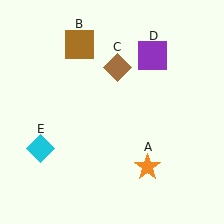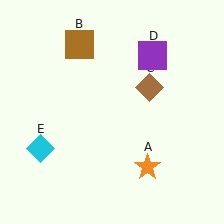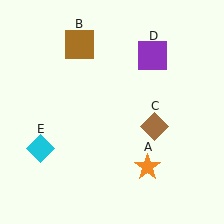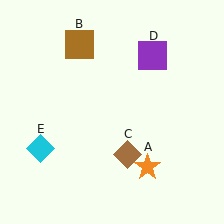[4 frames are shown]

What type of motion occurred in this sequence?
The brown diamond (object C) rotated clockwise around the center of the scene.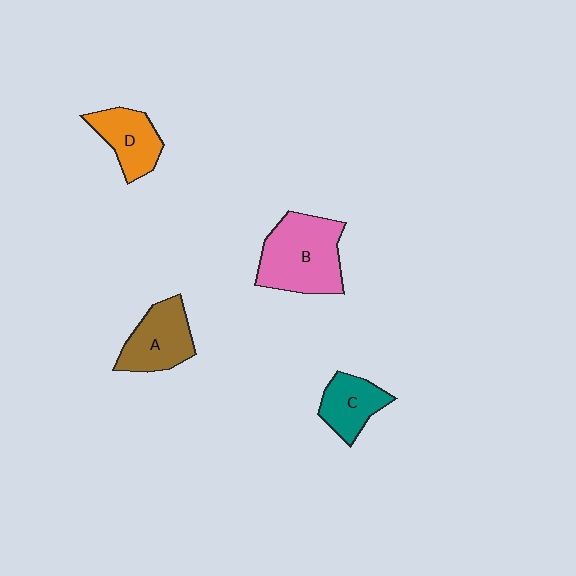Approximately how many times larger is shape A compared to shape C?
Approximately 1.3 times.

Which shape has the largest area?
Shape B (pink).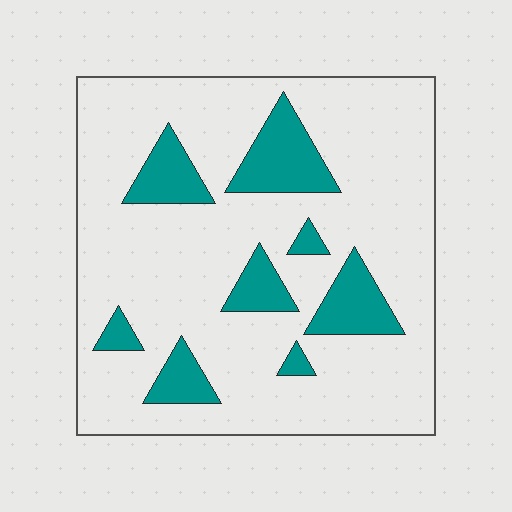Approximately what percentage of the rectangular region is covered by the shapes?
Approximately 20%.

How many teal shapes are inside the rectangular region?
8.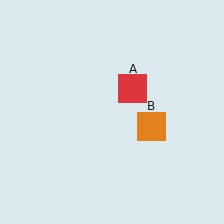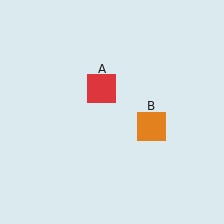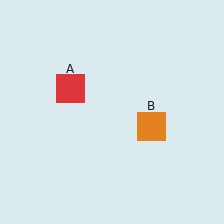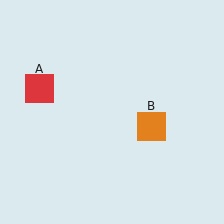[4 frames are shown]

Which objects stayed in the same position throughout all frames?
Orange square (object B) remained stationary.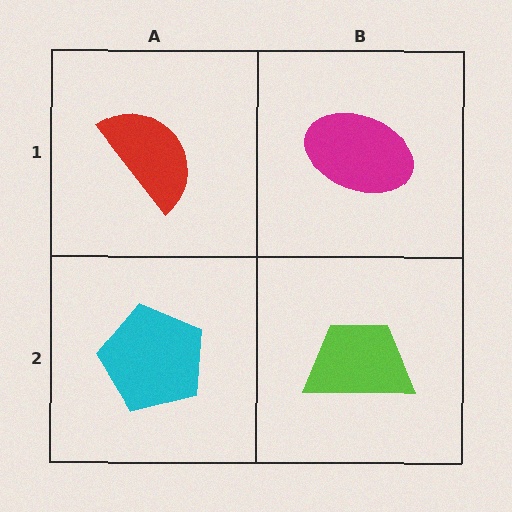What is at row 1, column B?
A magenta ellipse.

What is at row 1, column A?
A red semicircle.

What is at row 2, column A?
A cyan pentagon.